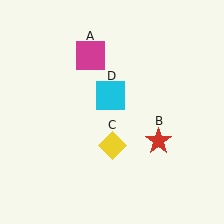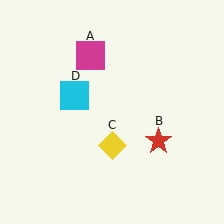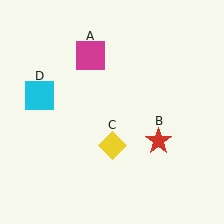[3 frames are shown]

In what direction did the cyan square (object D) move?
The cyan square (object D) moved left.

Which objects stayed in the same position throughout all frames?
Magenta square (object A) and red star (object B) and yellow diamond (object C) remained stationary.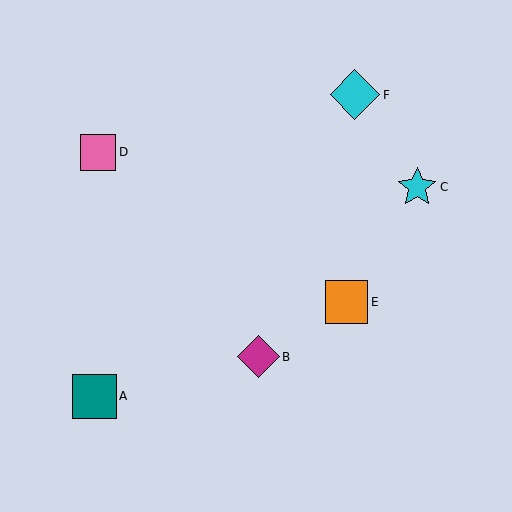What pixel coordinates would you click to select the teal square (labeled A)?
Click at (94, 396) to select the teal square A.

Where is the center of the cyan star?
The center of the cyan star is at (417, 187).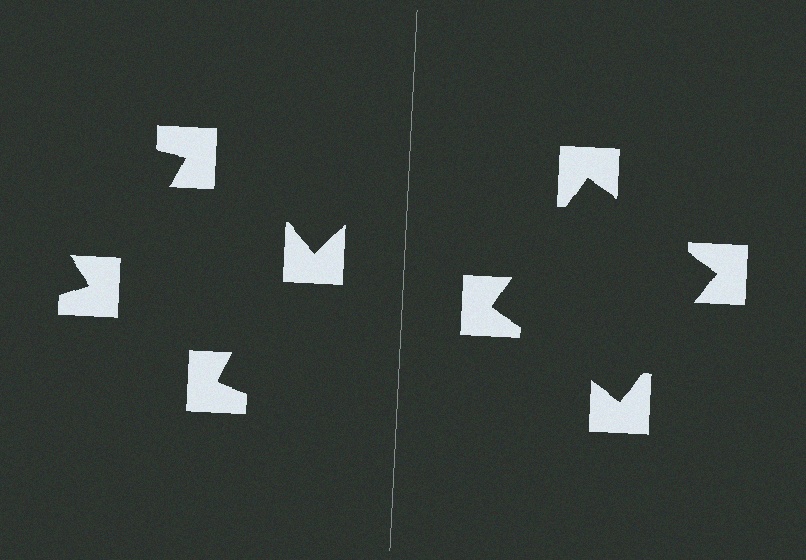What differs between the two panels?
The notched squares are positioned identically on both sides; only the wedge orientations differ. On the right they align to a square; on the left they are misaligned.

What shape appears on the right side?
An illusory square.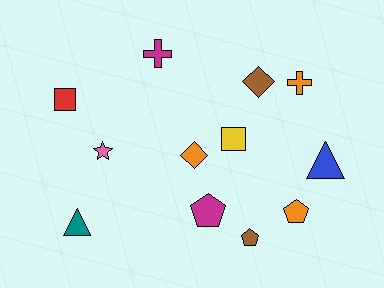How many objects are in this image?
There are 12 objects.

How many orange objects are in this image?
There are 3 orange objects.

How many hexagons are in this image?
There are no hexagons.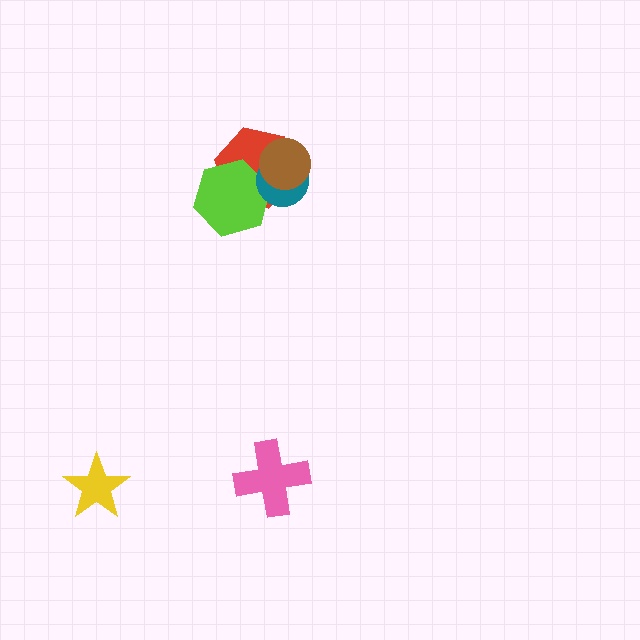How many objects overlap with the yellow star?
0 objects overlap with the yellow star.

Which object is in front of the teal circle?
The brown circle is in front of the teal circle.